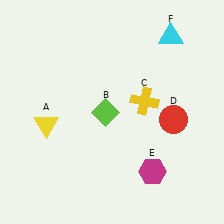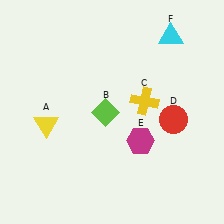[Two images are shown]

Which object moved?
The magenta hexagon (E) moved up.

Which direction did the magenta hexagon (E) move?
The magenta hexagon (E) moved up.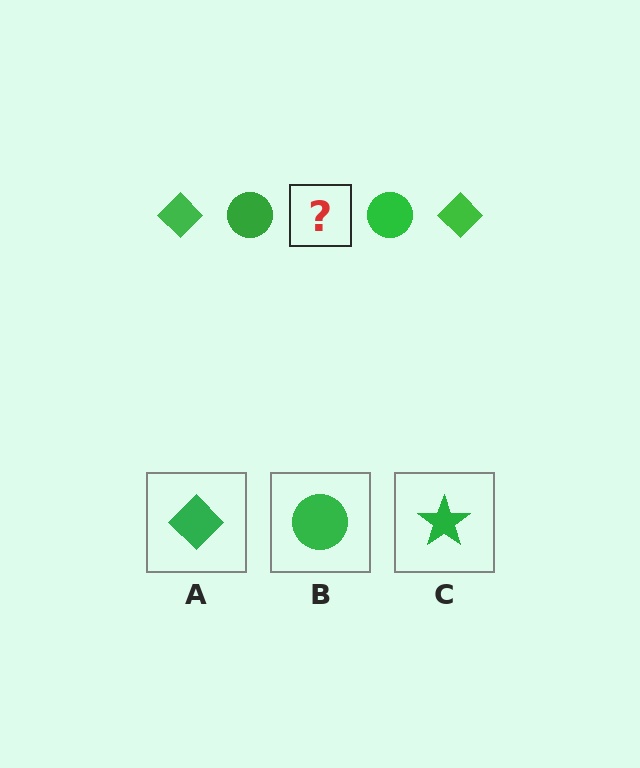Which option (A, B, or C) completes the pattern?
A.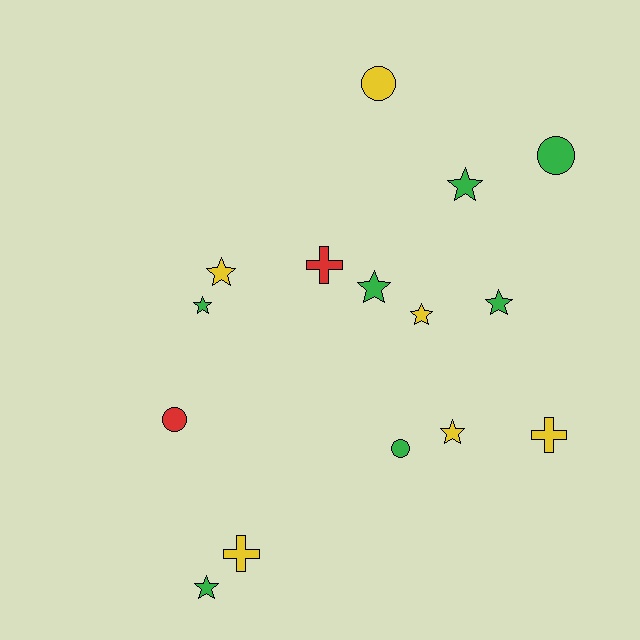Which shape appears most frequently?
Star, with 8 objects.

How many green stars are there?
There are 5 green stars.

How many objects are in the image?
There are 15 objects.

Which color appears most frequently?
Green, with 7 objects.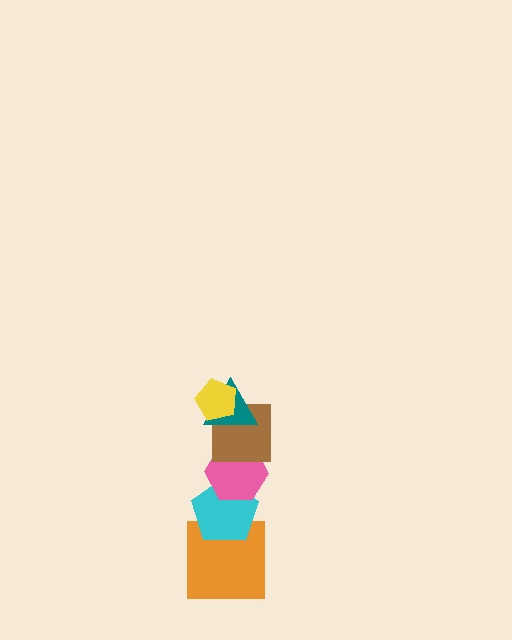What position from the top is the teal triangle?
The teal triangle is 2nd from the top.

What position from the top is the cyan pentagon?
The cyan pentagon is 5th from the top.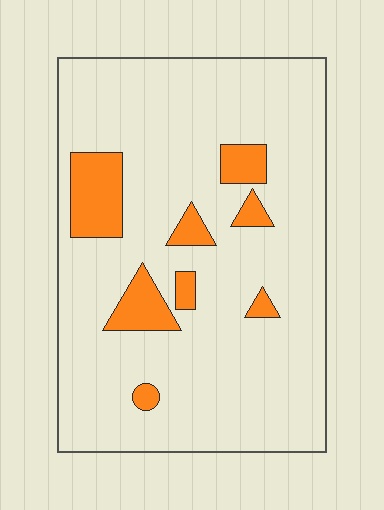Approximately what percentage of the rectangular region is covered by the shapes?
Approximately 10%.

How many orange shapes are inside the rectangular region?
8.